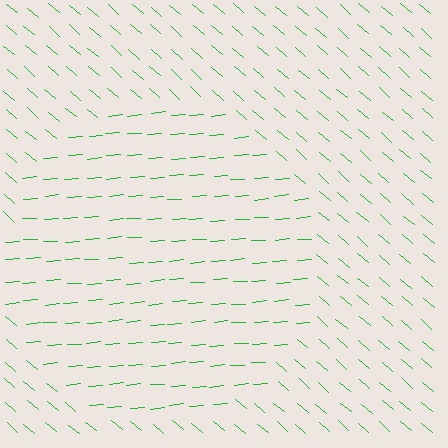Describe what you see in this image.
The image is filled with small green line segments. A circle region in the image has lines oriented differently from the surrounding lines, creating a visible texture boundary.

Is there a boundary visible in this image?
Yes, there is a texture boundary formed by a change in line orientation.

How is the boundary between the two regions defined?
The boundary is defined purely by a change in line orientation (approximately 45 degrees difference). All lines are the same color and thickness.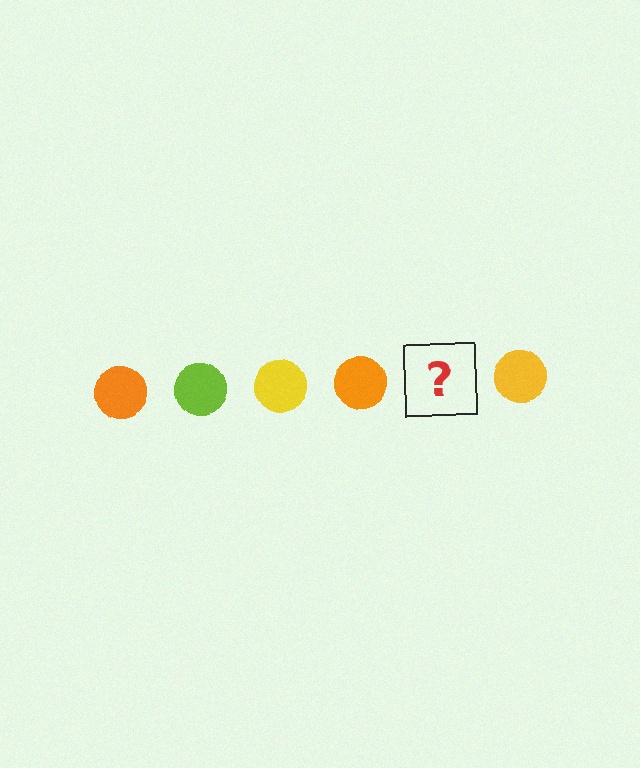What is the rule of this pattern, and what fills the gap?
The rule is that the pattern cycles through orange, lime, yellow circles. The gap should be filled with a lime circle.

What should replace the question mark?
The question mark should be replaced with a lime circle.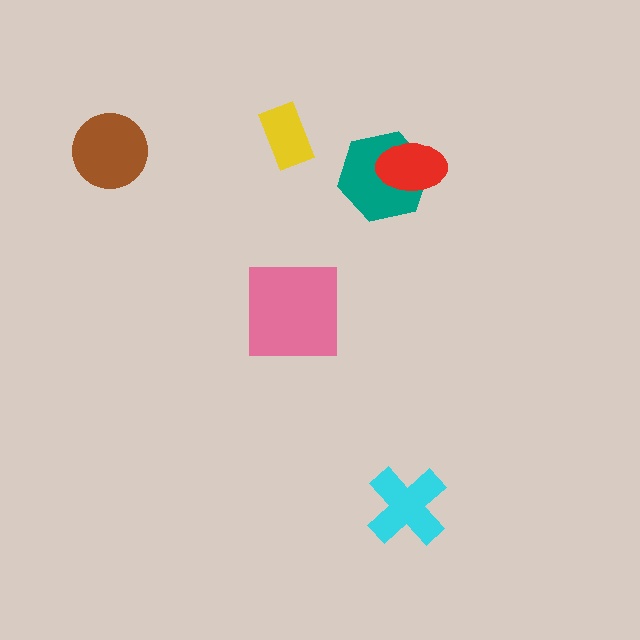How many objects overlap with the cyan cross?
0 objects overlap with the cyan cross.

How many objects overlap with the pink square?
0 objects overlap with the pink square.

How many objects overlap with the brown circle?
0 objects overlap with the brown circle.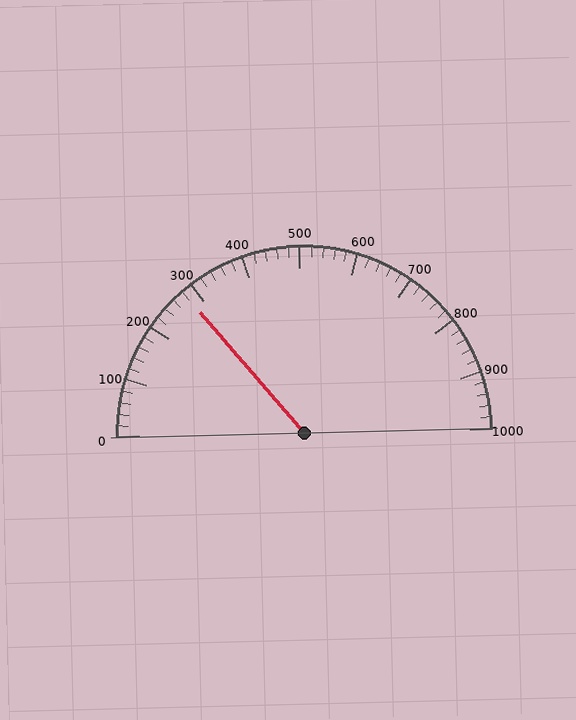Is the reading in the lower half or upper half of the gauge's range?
The reading is in the lower half of the range (0 to 1000).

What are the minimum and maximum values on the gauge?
The gauge ranges from 0 to 1000.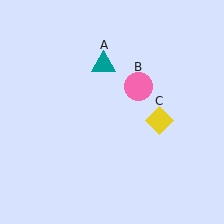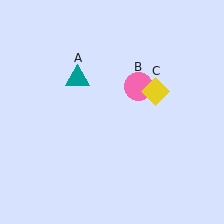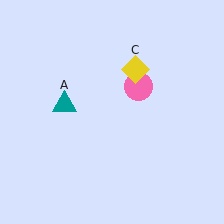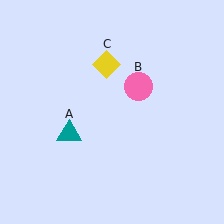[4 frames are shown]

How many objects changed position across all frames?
2 objects changed position: teal triangle (object A), yellow diamond (object C).